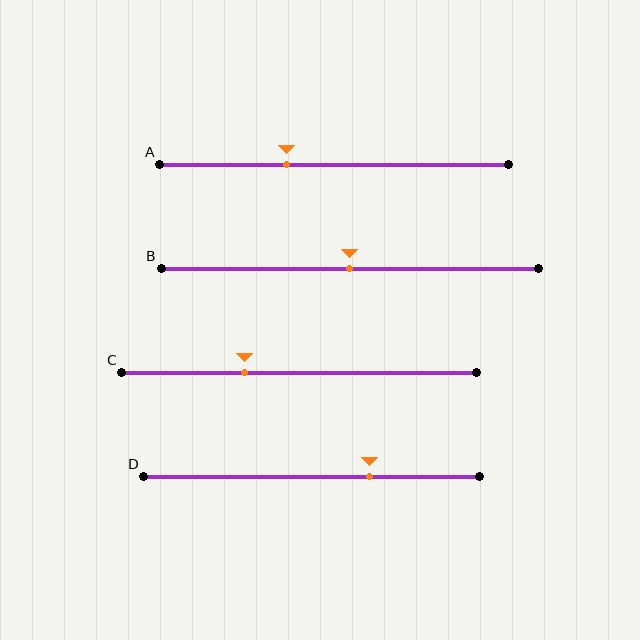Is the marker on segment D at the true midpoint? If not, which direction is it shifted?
No, the marker on segment D is shifted to the right by about 17% of the segment length.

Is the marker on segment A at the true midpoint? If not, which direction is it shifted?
No, the marker on segment A is shifted to the left by about 14% of the segment length.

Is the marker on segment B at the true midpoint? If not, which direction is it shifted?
Yes, the marker on segment B is at the true midpoint.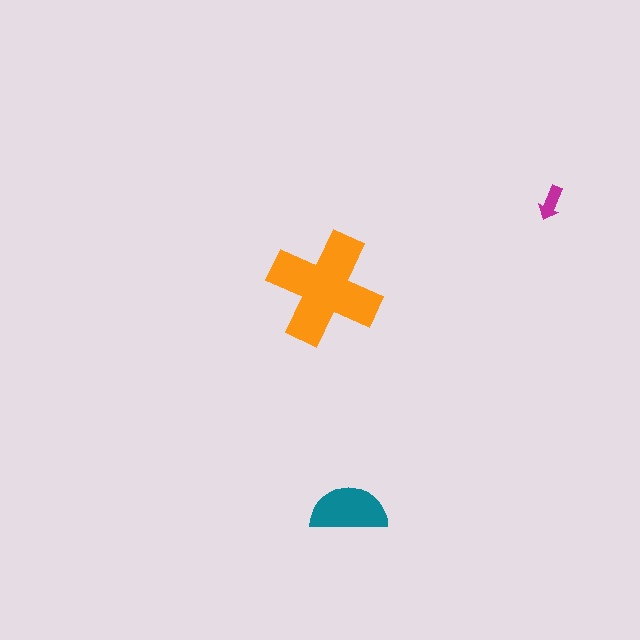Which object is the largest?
The orange cross.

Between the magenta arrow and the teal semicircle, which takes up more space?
The teal semicircle.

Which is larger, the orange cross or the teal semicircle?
The orange cross.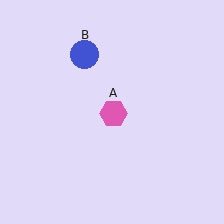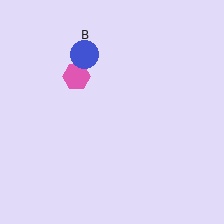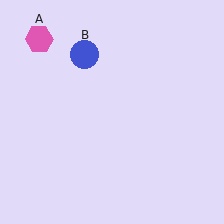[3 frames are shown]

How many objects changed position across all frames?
1 object changed position: pink hexagon (object A).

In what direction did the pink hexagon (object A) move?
The pink hexagon (object A) moved up and to the left.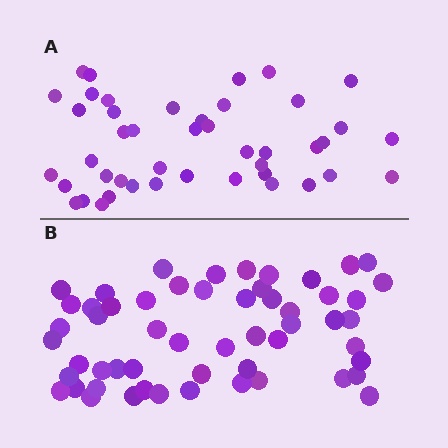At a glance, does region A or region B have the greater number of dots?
Region B (the bottom region) has more dots.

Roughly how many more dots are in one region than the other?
Region B has roughly 12 or so more dots than region A.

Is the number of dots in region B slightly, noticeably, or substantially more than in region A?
Region B has noticeably more, but not dramatically so. The ratio is roughly 1.2 to 1.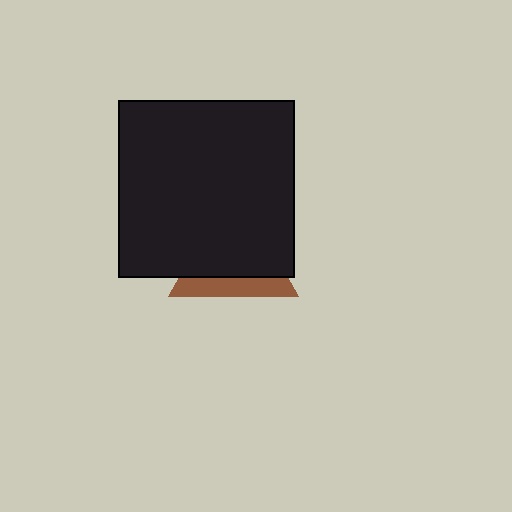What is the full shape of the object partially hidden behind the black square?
The partially hidden object is a brown triangle.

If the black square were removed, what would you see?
You would see the complete brown triangle.